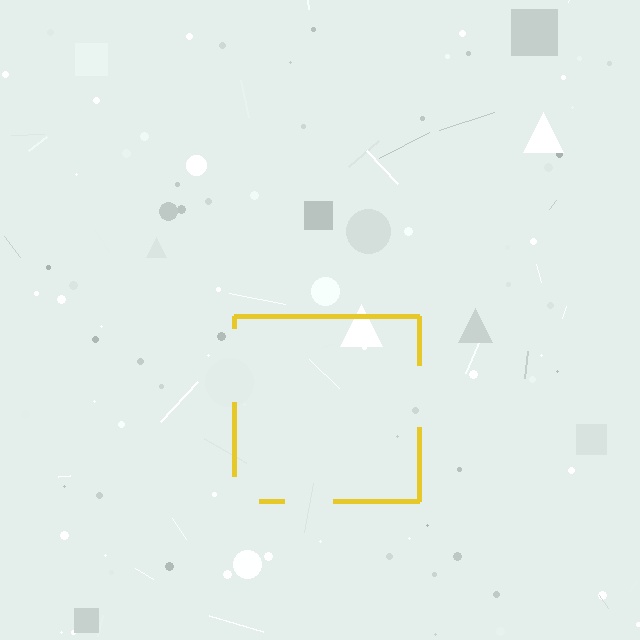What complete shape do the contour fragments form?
The contour fragments form a square.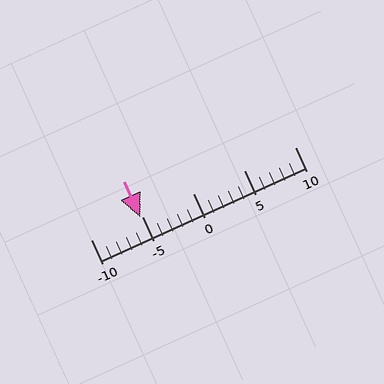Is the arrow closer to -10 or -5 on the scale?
The arrow is closer to -5.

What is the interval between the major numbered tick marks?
The major tick marks are spaced 5 units apart.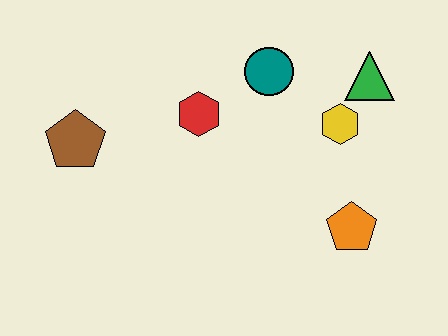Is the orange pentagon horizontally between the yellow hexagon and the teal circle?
No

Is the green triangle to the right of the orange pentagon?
Yes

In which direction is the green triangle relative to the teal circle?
The green triangle is to the right of the teal circle.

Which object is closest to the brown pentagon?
The red hexagon is closest to the brown pentagon.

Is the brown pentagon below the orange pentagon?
No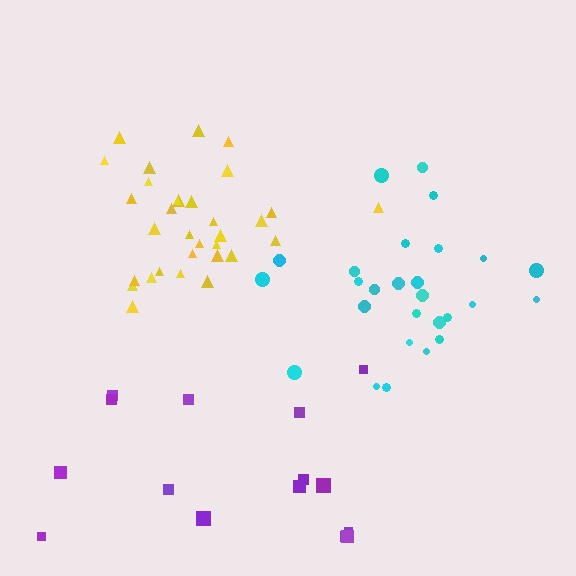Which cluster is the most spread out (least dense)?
Purple.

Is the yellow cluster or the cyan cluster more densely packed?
Yellow.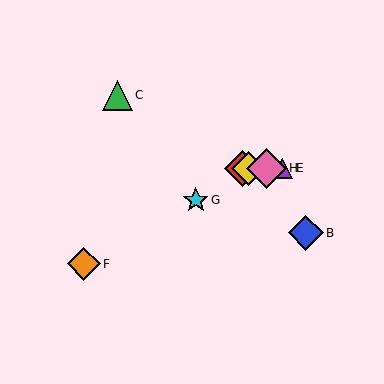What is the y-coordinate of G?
Object G is at y≈200.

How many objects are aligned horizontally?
4 objects (A, D, E, H) are aligned horizontally.